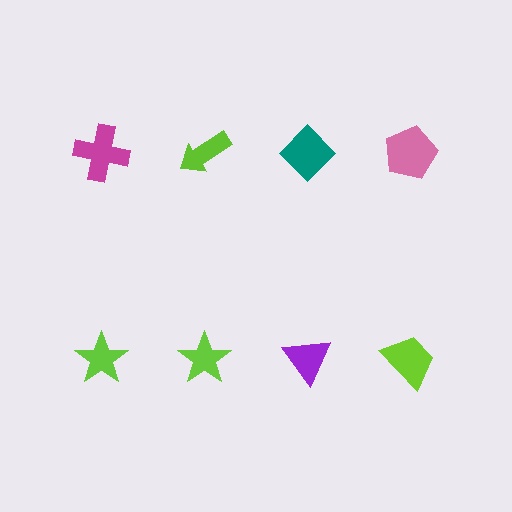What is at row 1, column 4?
A pink pentagon.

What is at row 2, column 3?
A purple triangle.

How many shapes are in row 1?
4 shapes.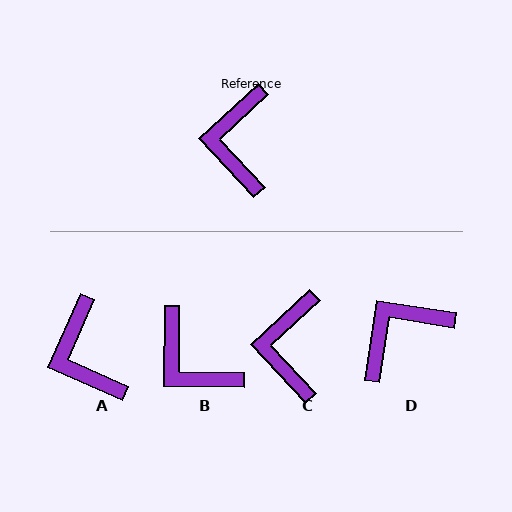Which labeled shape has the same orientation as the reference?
C.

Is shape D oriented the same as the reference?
No, it is off by about 52 degrees.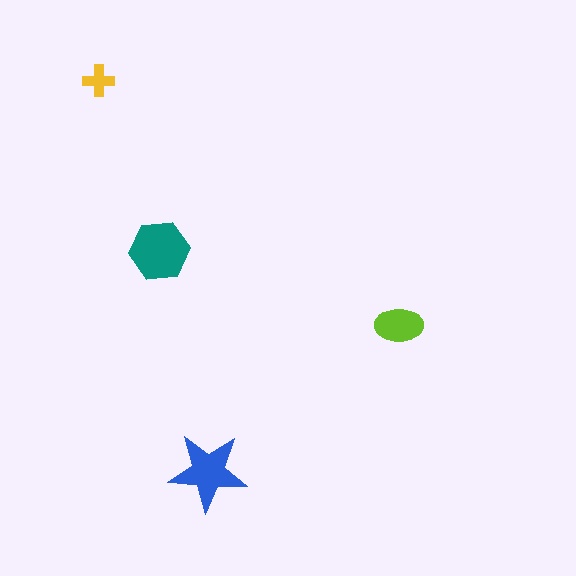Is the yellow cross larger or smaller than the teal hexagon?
Smaller.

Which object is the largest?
The teal hexagon.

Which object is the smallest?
The yellow cross.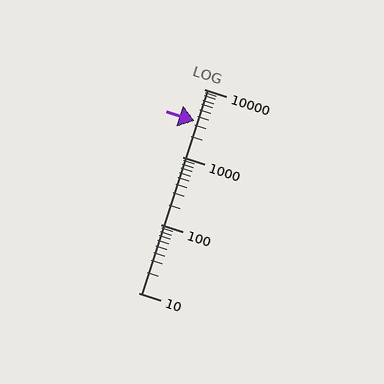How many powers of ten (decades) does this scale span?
The scale spans 3 decades, from 10 to 10000.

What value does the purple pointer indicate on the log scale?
The pointer indicates approximately 3400.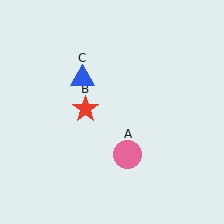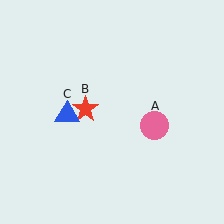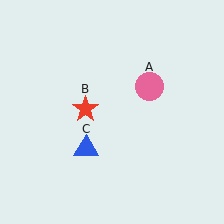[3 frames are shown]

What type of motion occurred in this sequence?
The pink circle (object A), blue triangle (object C) rotated counterclockwise around the center of the scene.